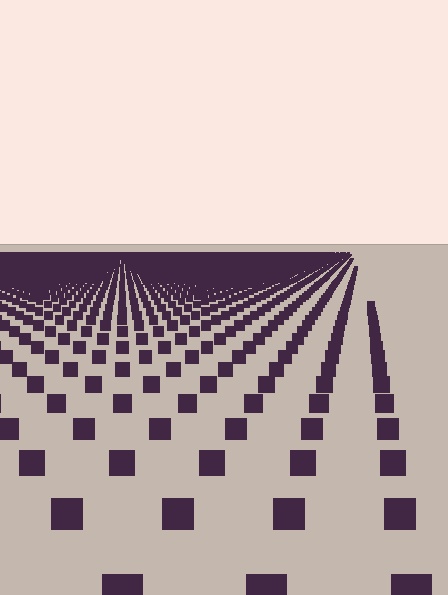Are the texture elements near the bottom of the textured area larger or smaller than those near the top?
Larger. Near the bottom, elements are closer to the viewer and appear at a bigger on-screen size.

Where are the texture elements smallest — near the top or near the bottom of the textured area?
Near the top.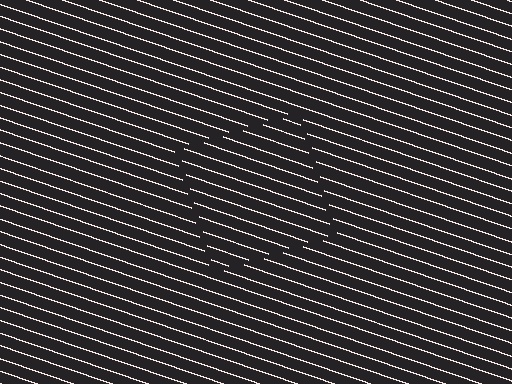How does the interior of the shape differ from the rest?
The interior of the shape contains the same grating, shifted by half a period — the contour is defined by the phase discontinuity where line-ends from the inner and outer gratings abut.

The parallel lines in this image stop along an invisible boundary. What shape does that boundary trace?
An illusory square. The interior of the shape contains the same grating, shifted by half a period — the contour is defined by the phase discontinuity where line-ends from the inner and outer gratings abut.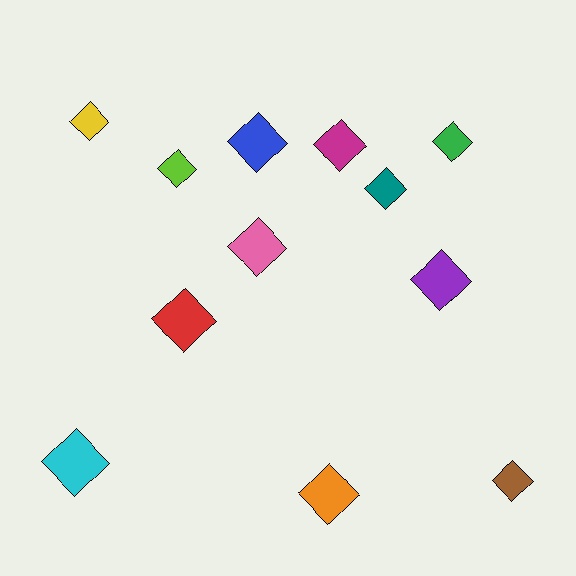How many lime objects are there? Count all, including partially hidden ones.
There is 1 lime object.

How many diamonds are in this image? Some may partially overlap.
There are 12 diamonds.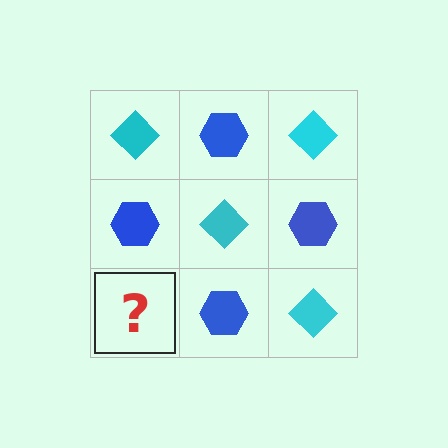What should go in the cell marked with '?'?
The missing cell should contain a cyan diamond.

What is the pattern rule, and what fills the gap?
The rule is that it alternates cyan diamond and blue hexagon in a checkerboard pattern. The gap should be filled with a cyan diamond.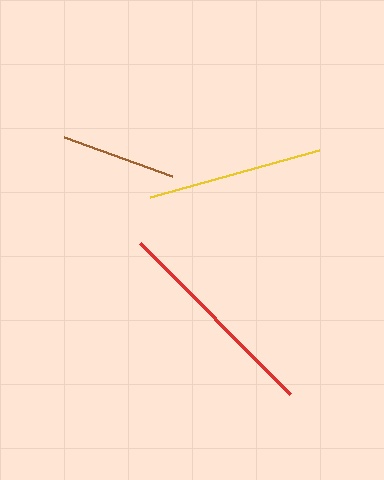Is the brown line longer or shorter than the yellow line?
The yellow line is longer than the brown line.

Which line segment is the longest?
The red line is the longest at approximately 213 pixels.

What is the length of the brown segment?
The brown segment is approximately 116 pixels long.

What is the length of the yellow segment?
The yellow segment is approximately 175 pixels long.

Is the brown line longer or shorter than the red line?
The red line is longer than the brown line.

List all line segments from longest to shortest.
From longest to shortest: red, yellow, brown.